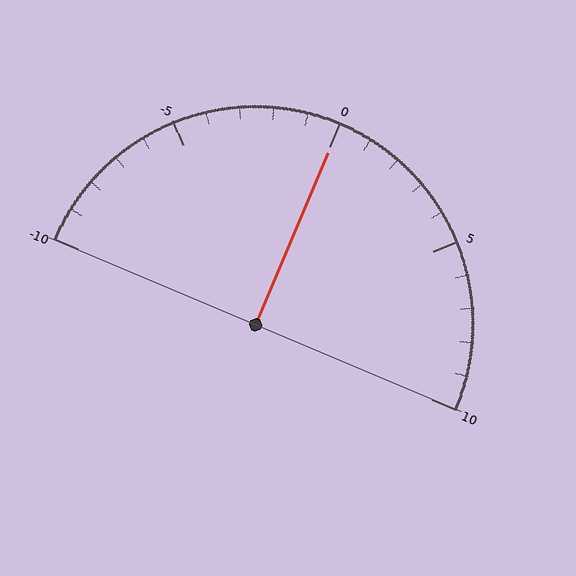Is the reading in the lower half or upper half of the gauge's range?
The reading is in the upper half of the range (-10 to 10).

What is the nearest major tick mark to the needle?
The nearest major tick mark is 0.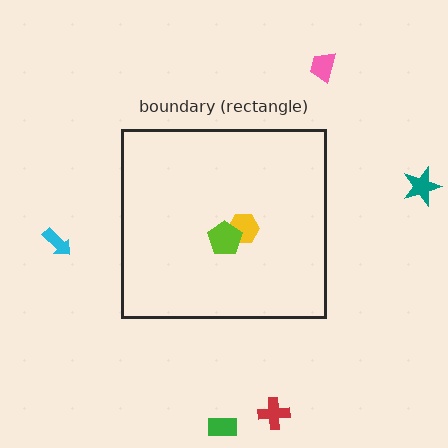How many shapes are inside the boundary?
2 inside, 5 outside.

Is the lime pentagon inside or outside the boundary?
Inside.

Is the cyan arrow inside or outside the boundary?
Outside.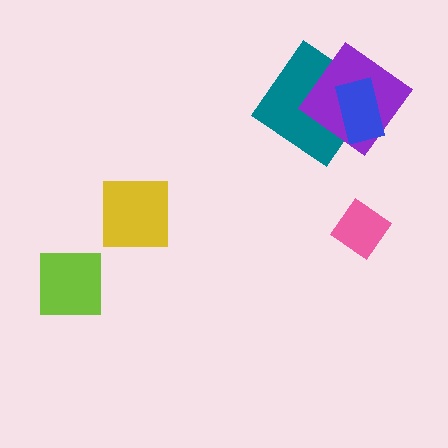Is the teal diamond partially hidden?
Yes, it is partially covered by another shape.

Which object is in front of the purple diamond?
The blue rectangle is in front of the purple diamond.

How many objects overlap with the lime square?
0 objects overlap with the lime square.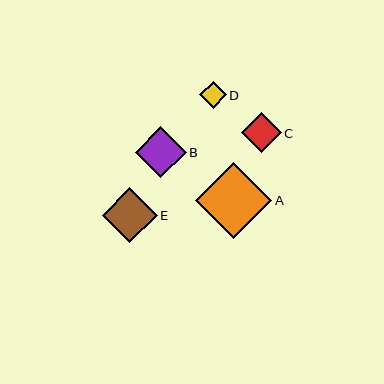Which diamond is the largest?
Diamond A is the largest with a size of approximately 76 pixels.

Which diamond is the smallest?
Diamond D is the smallest with a size of approximately 26 pixels.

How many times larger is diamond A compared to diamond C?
Diamond A is approximately 1.9 times the size of diamond C.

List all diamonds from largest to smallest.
From largest to smallest: A, E, B, C, D.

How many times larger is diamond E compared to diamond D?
Diamond E is approximately 2.1 times the size of diamond D.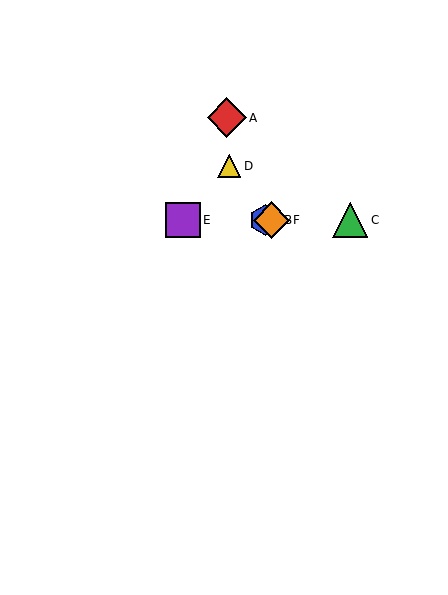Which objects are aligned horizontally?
Objects B, C, E, F are aligned horizontally.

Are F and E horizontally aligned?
Yes, both are at y≈220.